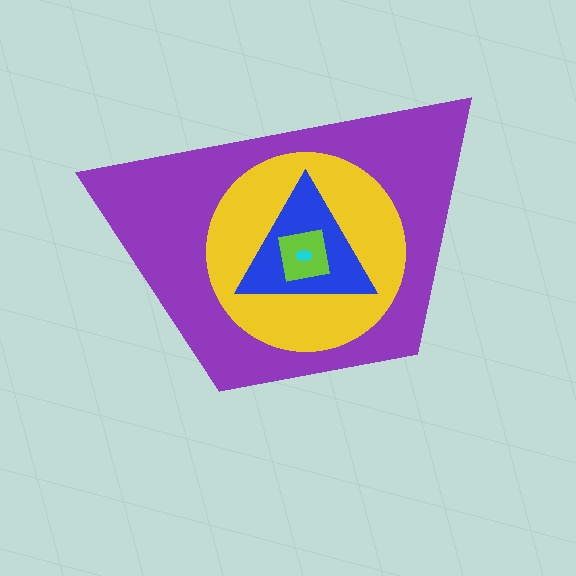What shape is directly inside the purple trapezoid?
The yellow circle.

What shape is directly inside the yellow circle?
The blue triangle.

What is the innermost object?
The cyan ellipse.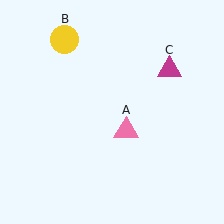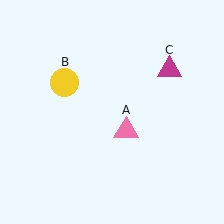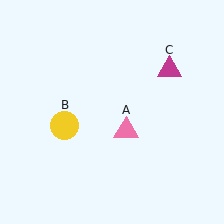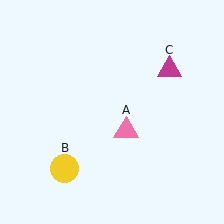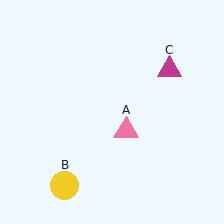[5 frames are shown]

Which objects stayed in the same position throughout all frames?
Pink triangle (object A) and magenta triangle (object C) remained stationary.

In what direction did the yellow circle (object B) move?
The yellow circle (object B) moved down.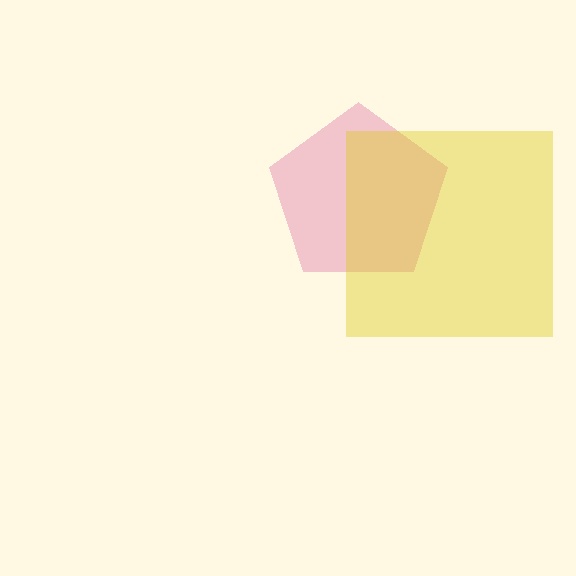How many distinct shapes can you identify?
There are 2 distinct shapes: a pink pentagon, a yellow square.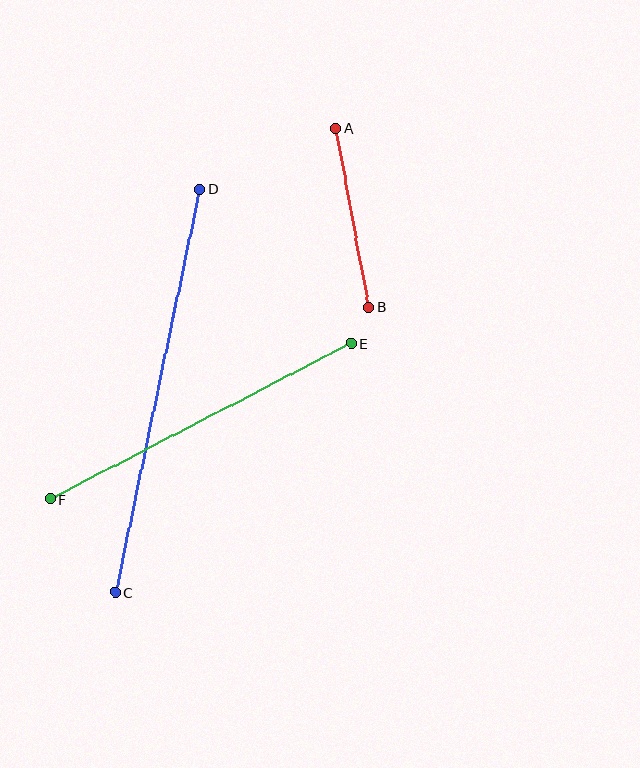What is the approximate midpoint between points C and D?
The midpoint is at approximately (158, 391) pixels.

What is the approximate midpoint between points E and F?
The midpoint is at approximately (201, 421) pixels.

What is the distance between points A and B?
The distance is approximately 181 pixels.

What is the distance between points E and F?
The distance is approximately 339 pixels.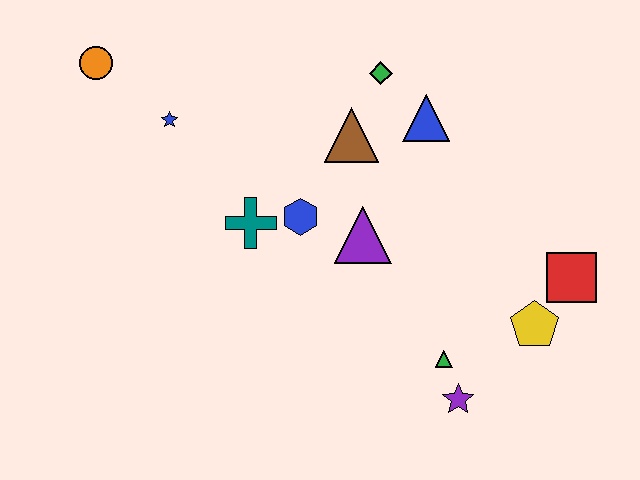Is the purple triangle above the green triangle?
Yes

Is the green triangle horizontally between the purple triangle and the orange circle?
No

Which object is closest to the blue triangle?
The green diamond is closest to the blue triangle.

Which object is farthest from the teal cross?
The red square is farthest from the teal cross.